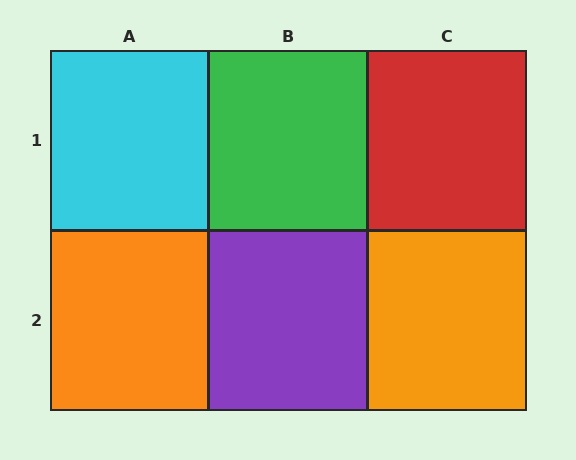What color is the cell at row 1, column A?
Cyan.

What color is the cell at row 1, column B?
Green.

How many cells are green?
1 cell is green.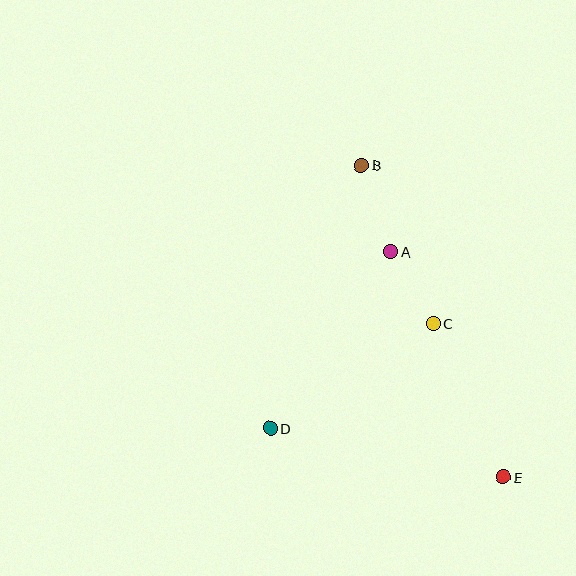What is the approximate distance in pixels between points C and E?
The distance between C and E is approximately 169 pixels.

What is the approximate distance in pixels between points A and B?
The distance between A and B is approximately 91 pixels.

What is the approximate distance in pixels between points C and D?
The distance between C and D is approximately 194 pixels.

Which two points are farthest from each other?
Points B and E are farthest from each other.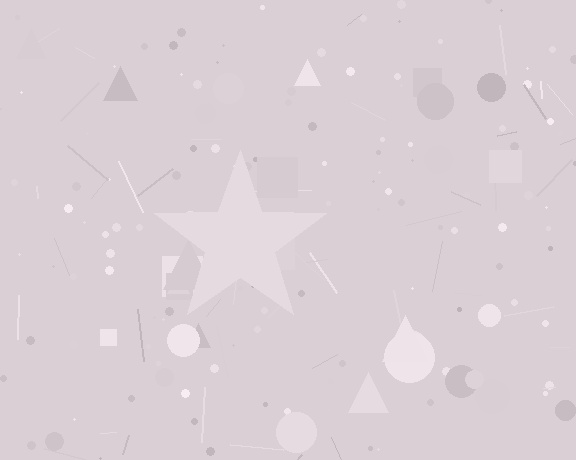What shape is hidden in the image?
A star is hidden in the image.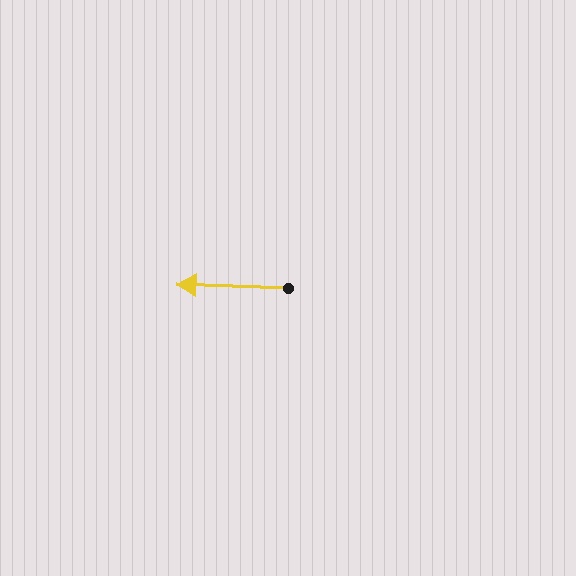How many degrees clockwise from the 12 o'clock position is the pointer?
Approximately 272 degrees.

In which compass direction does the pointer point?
West.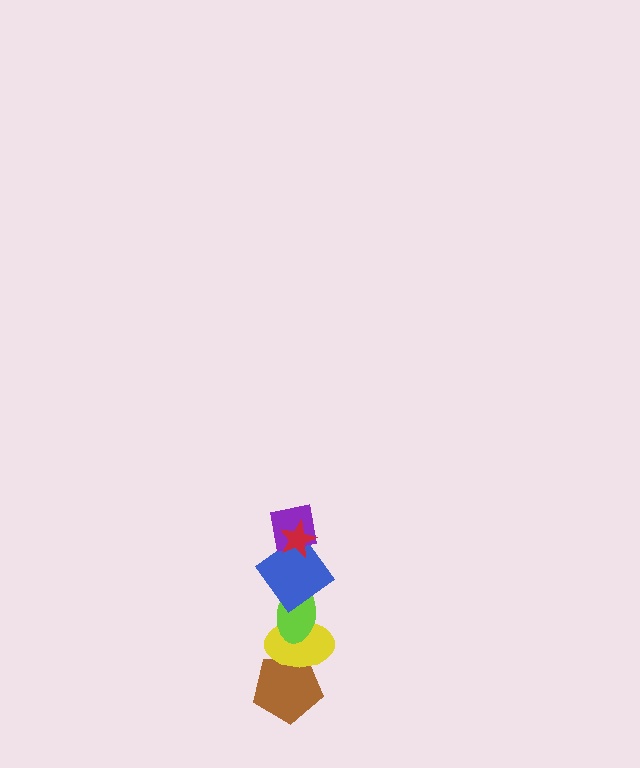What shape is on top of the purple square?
The red star is on top of the purple square.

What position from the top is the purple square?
The purple square is 2nd from the top.